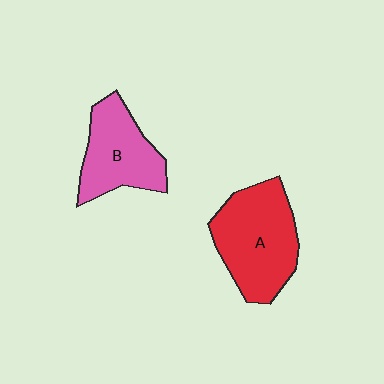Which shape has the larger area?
Shape A (red).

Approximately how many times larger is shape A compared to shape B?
Approximately 1.3 times.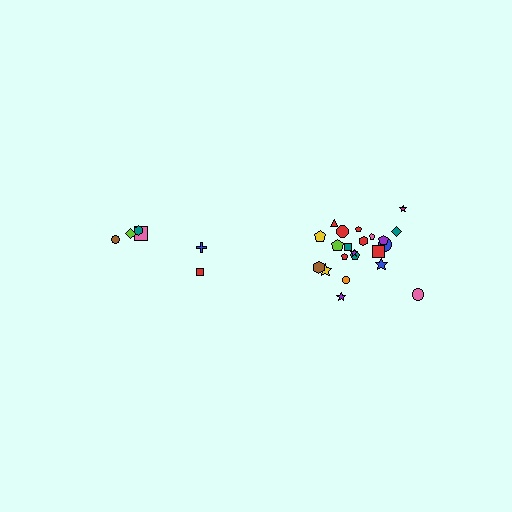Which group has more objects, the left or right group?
The right group.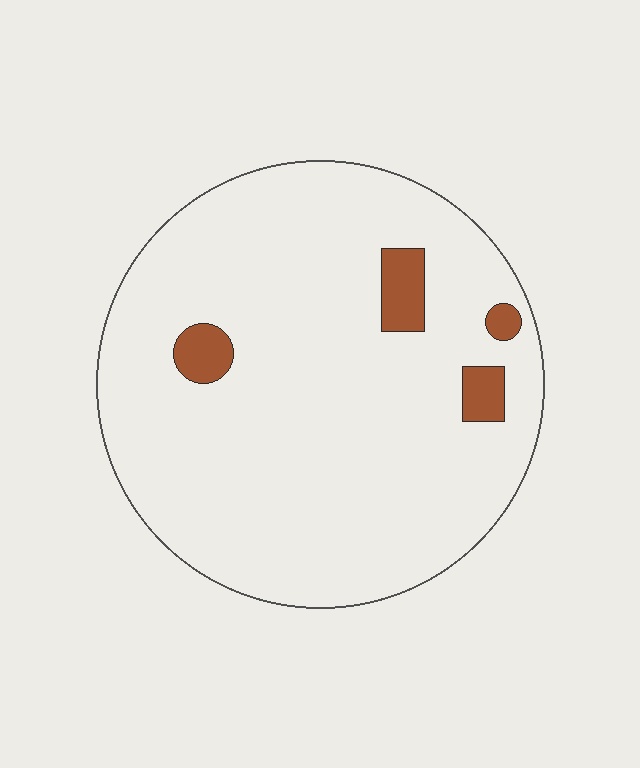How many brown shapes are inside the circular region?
4.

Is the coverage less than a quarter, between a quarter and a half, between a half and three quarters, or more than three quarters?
Less than a quarter.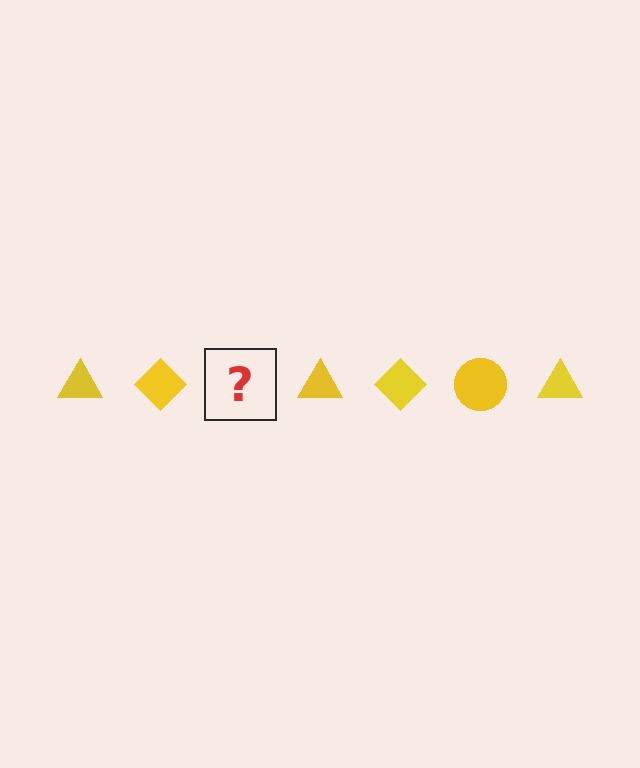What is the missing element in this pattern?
The missing element is a yellow circle.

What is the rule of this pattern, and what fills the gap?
The rule is that the pattern cycles through triangle, diamond, circle shapes in yellow. The gap should be filled with a yellow circle.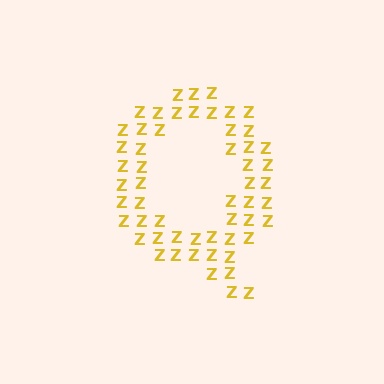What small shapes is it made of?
It is made of small letter Z's.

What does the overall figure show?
The overall figure shows the letter Q.